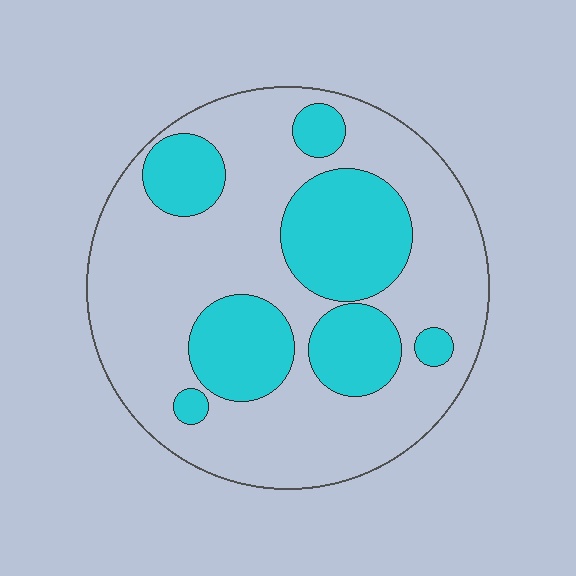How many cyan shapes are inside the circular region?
7.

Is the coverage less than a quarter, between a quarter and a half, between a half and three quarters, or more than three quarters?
Between a quarter and a half.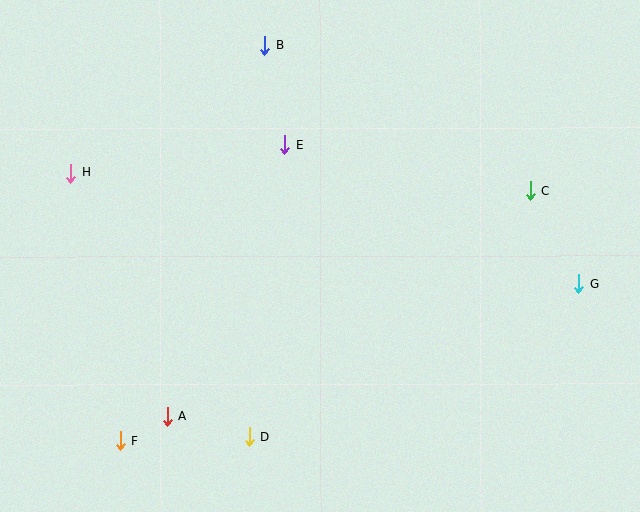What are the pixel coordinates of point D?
Point D is at (250, 437).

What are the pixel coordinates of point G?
Point G is at (579, 284).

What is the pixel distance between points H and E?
The distance between H and E is 216 pixels.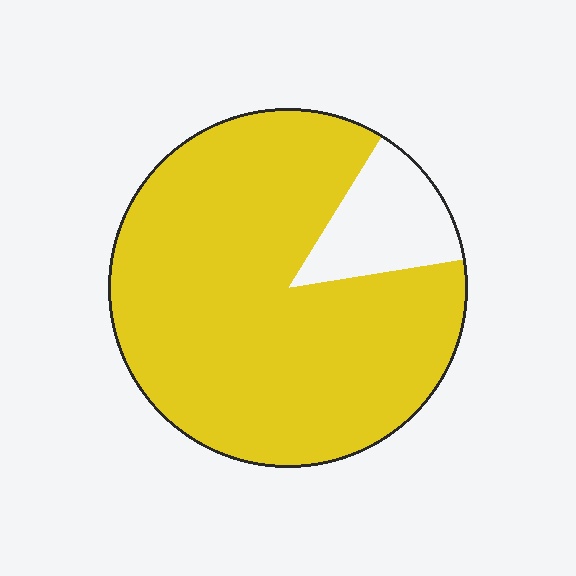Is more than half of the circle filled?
Yes.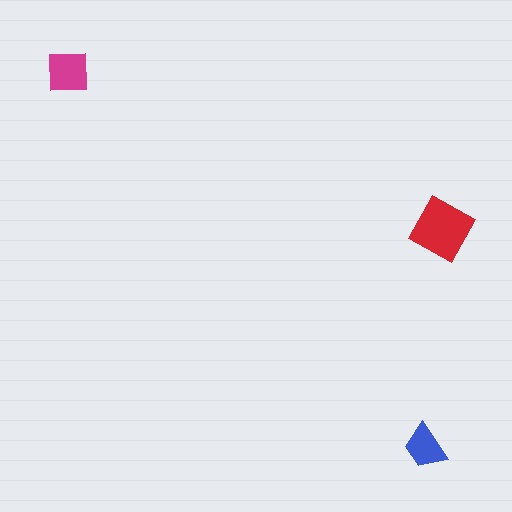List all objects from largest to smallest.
The red square, the magenta square, the blue trapezoid.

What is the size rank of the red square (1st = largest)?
1st.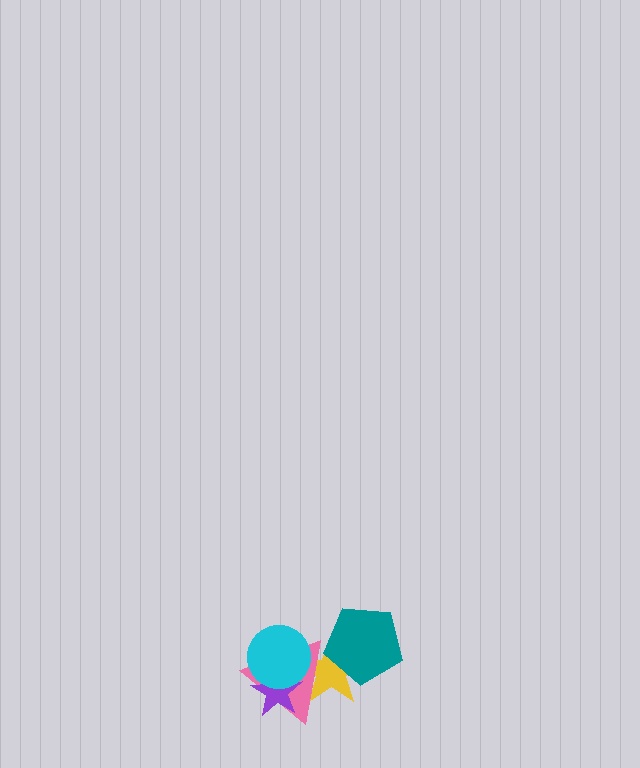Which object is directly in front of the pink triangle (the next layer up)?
The purple star is directly in front of the pink triangle.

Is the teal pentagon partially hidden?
No, no other shape covers it.